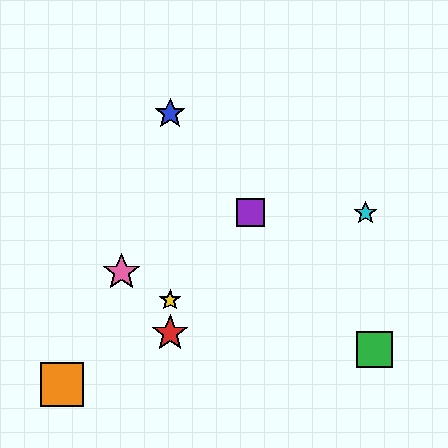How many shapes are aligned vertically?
3 shapes (the red star, the blue star, the yellow star) are aligned vertically.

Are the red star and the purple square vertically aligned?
No, the red star is at x≈170 and the purple square is at x≈251.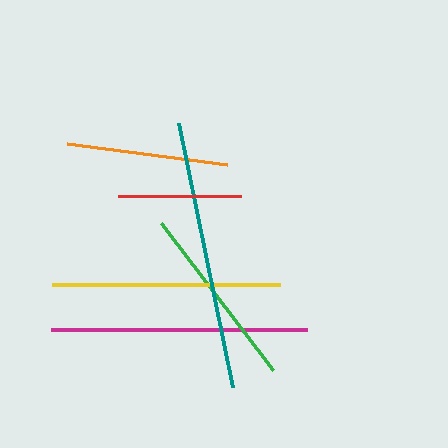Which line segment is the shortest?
The red line is the shortest at approximately 124 pixels.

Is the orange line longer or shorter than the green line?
The green line is longer than the orange line.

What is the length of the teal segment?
The teal segment is approximately 269 pixels long.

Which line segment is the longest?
The teal line is the longest at approximately 269 pixels.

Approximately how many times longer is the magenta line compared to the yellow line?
The magenta line is approximately 1.1 times the length of the yellow line.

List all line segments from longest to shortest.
From longest to shortest: teal, magenta, yellow, green, orange, red.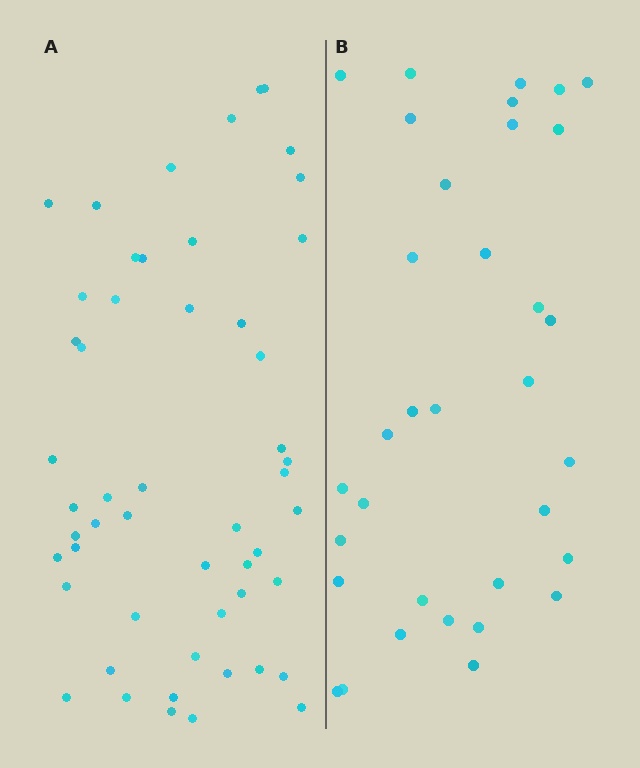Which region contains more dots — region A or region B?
Region A (the left region) has more dots.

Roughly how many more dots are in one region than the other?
Region A has approximately 20 more dots than region B.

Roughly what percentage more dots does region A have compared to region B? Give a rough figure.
About 55% more.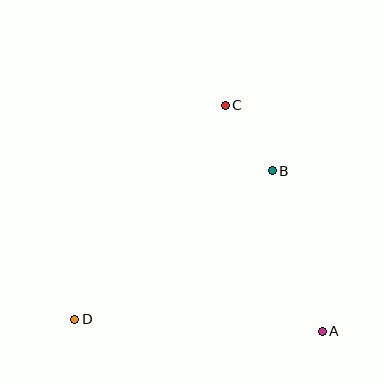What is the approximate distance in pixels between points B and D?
The distance between B and D is approximately 247 pixels.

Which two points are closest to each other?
Points B and C are closest to each other.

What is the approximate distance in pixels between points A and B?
The distance between A and B is approximately 168 pixels.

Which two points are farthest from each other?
Points C and D are farthest from each other.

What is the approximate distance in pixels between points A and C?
The distance between A and C is approximately 246 pixels.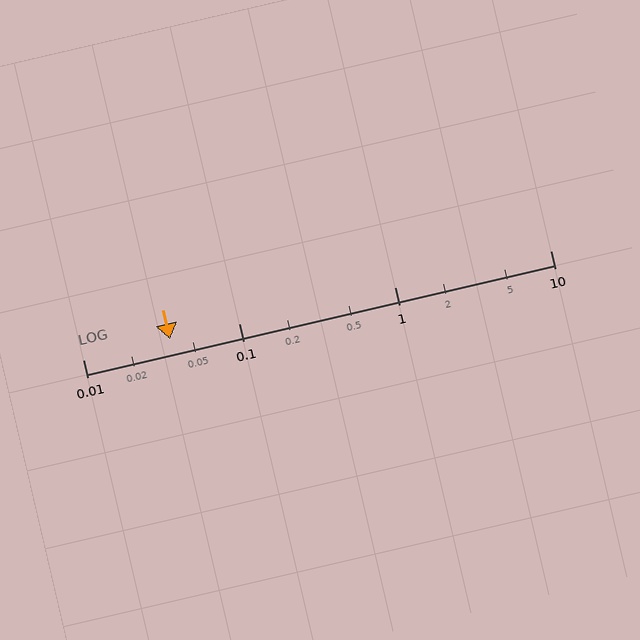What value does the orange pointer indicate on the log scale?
The pointer indicates approximately 0.036.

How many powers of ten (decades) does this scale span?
The scale spans 3 decades, from 0.01 to 10.